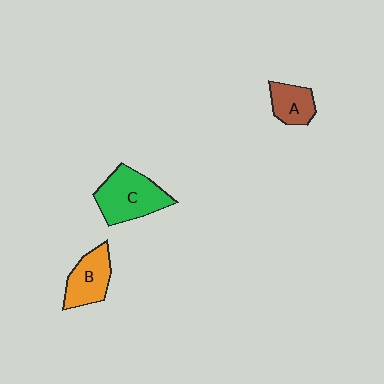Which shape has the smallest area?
Shape A (brown).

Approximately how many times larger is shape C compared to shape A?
Approximately 1.9 times.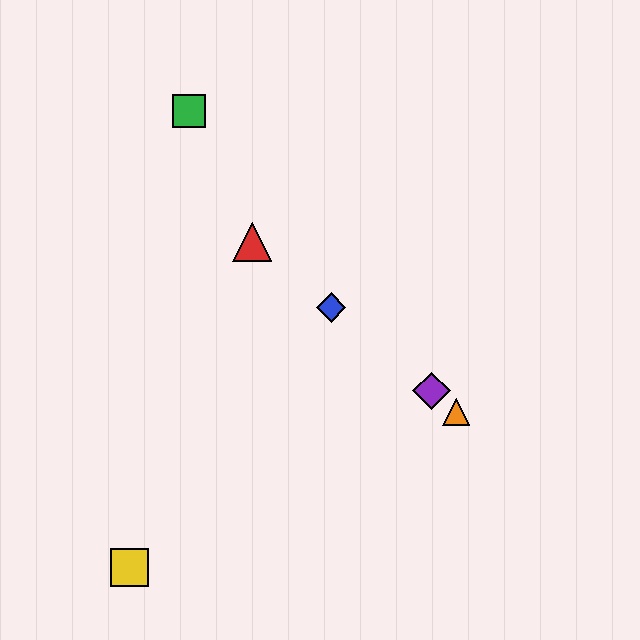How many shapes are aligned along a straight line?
4 shapes (the red triangle, the blue diamond, the purple diamond, the orange triangle) are aligned along a straight line.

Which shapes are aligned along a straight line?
The red triangle, the blue diamond, the purple diamond, the orange triangle are aligned along a straight line.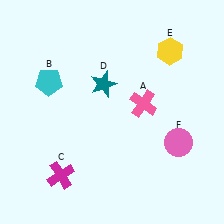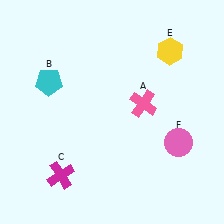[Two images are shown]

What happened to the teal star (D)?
The teal star (D) was removed in Image 2. It was in the top-left area of Image 1.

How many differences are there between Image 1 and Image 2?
There is 1 difference between the two images.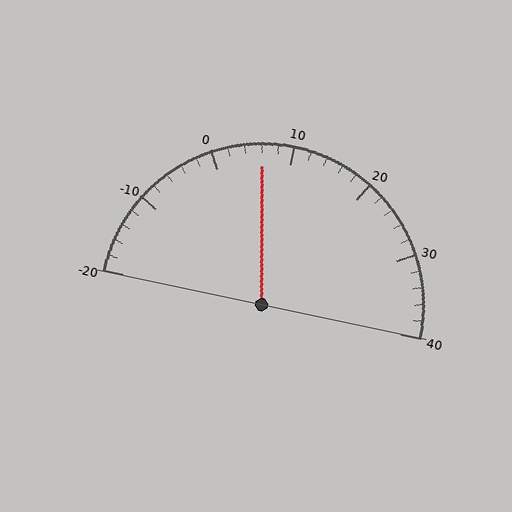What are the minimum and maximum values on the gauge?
The gauge ranges from -20 to 40.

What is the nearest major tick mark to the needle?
The nearest major tick mark is 10.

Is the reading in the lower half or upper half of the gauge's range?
The reading is in the lower half of the range (-20 to 40).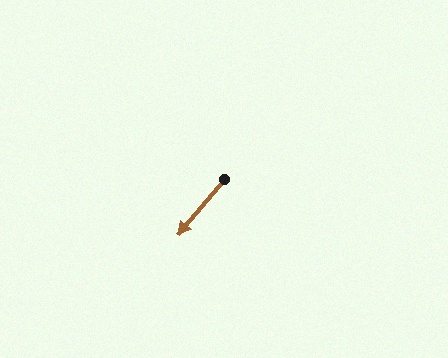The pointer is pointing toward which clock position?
Roughly 7 o'clock.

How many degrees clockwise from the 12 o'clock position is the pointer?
Approximately 220 degrees.